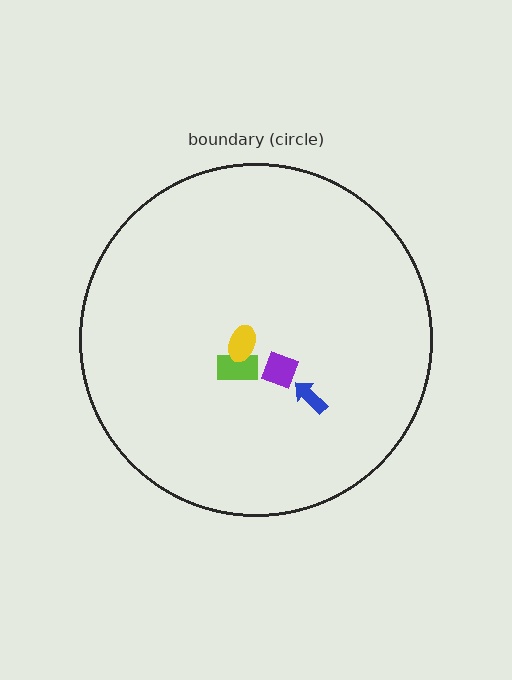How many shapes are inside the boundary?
4 inside, 0 outside.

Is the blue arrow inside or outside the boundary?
Inside.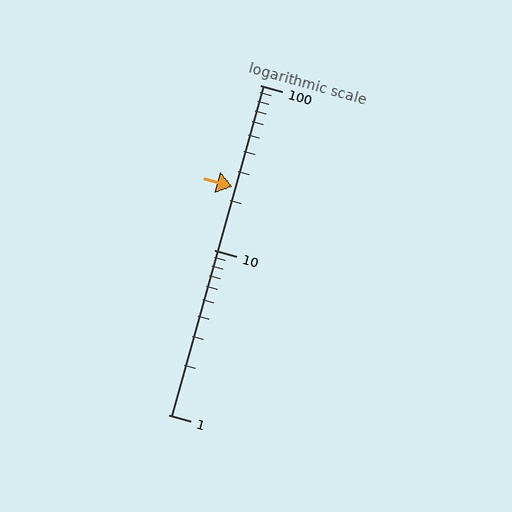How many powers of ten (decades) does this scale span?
The scale spans 2 decades, from 1 to 100.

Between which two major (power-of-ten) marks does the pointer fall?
The pointer is between 10 and 100.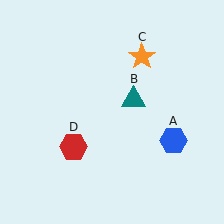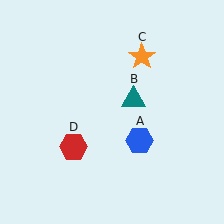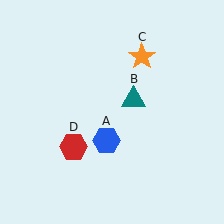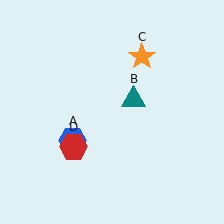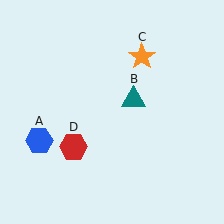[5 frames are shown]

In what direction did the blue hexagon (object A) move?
The blue hexagon (object A) moved left.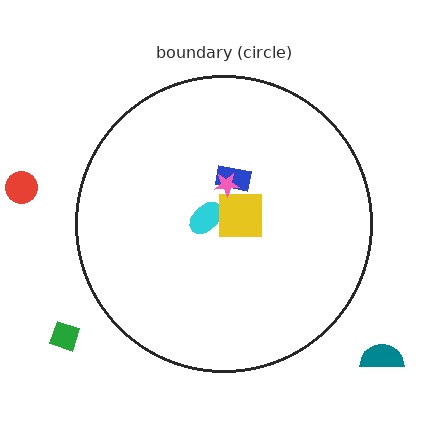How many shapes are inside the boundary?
4 inside, 3 outside.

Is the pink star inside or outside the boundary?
Inside.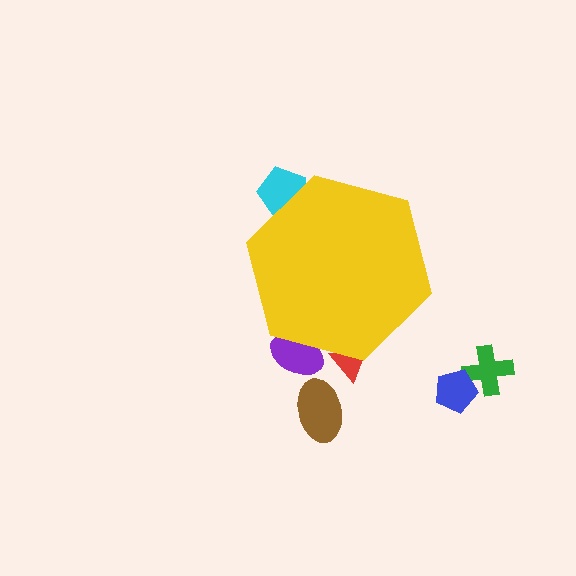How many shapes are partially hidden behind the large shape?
3 shapes are partially hidden.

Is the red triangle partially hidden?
Yes, the red triangle is partially hidden behind the yellow hexagon.